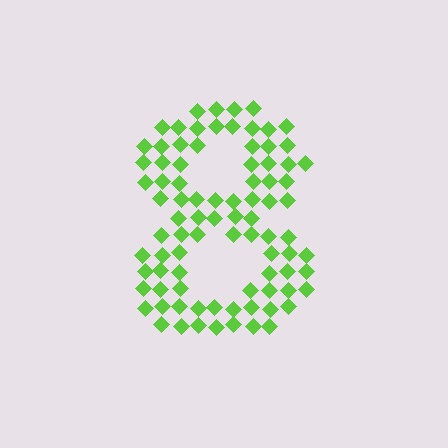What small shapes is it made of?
It is made of small diamonds.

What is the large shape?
The large shape is the digit 8.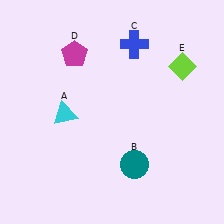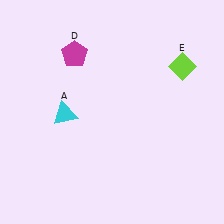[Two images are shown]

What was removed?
The blue cross (C), the teal circle (B) were removed in Image 2.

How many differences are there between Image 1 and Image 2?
There are 2 differences between the two images.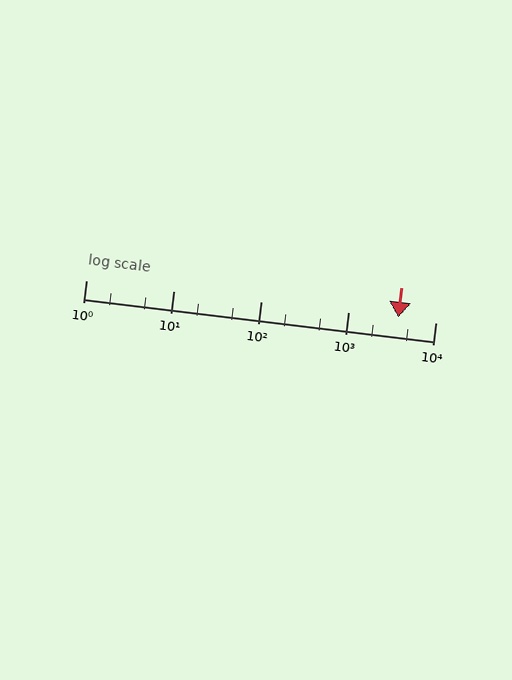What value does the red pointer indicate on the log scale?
The pointer indicates approximately 3700.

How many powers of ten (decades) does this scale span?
The scale spans 4 decades, from 1 to 10000.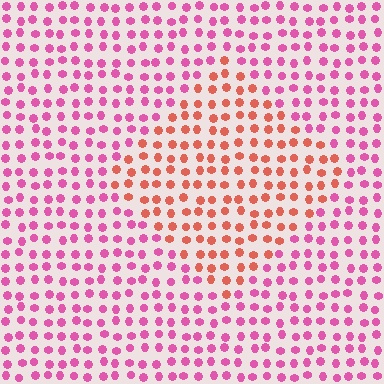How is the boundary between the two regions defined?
The boundary is defined purely by a slight shift in hue (about 43 degrees). Spacing, size, and orientation are identical on both sides.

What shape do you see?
I see a diamond.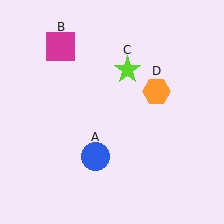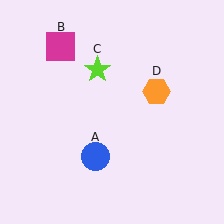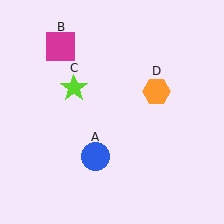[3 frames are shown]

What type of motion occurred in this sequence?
The lime star (object C) rotated counterclockwise around the center of the scene.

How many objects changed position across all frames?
1 object changed position: lime star (object C).